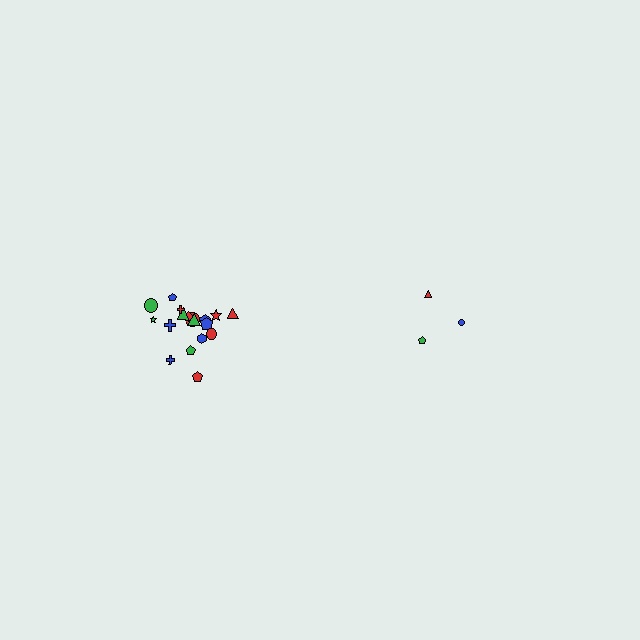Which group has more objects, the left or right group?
The left group.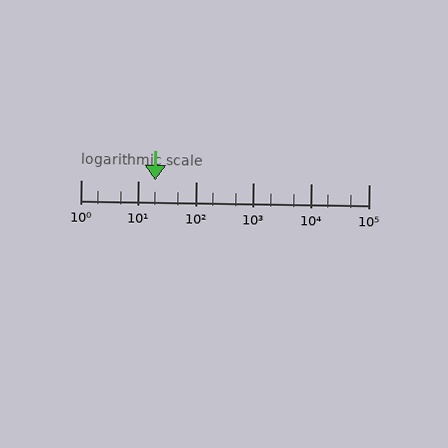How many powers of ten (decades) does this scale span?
The scale spans 5 decades, from 1 to 100000.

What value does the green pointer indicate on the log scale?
The pointer indicates approximately 20.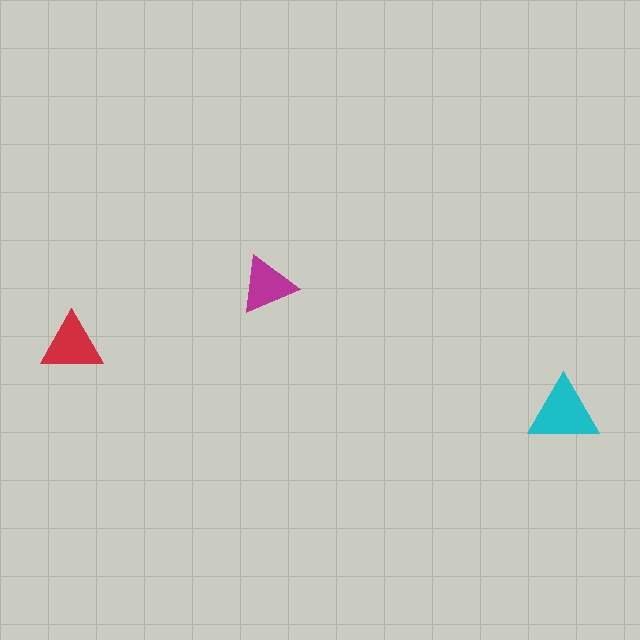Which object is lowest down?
The cyan triangle is bottommost.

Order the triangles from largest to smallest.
the cyan one, the red one, the magenta one.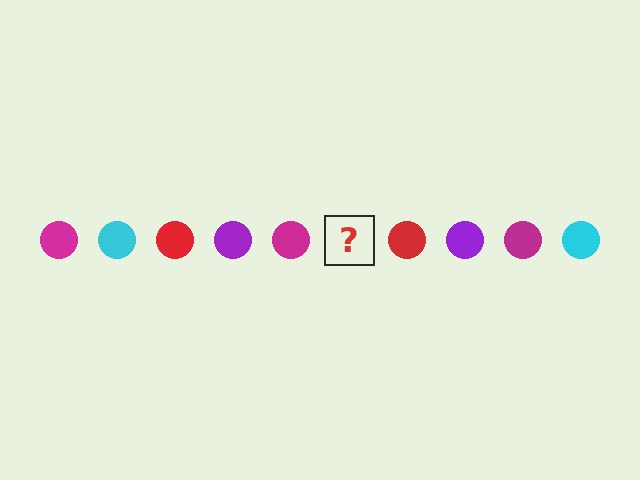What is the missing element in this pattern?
The missing element is a cyan circle.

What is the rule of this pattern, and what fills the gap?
The rule is that the pattern cycles through magenta, cyan, red, purple circles. The gap should be filled with a cyan circle.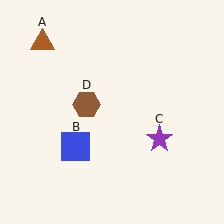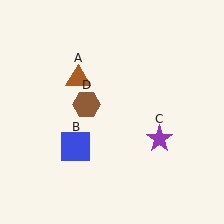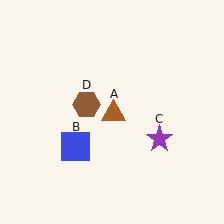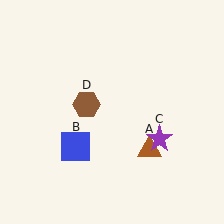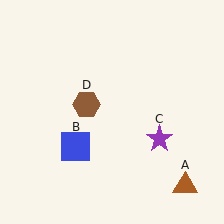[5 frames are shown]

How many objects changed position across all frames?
1 object changed position: brown triangle (object A).